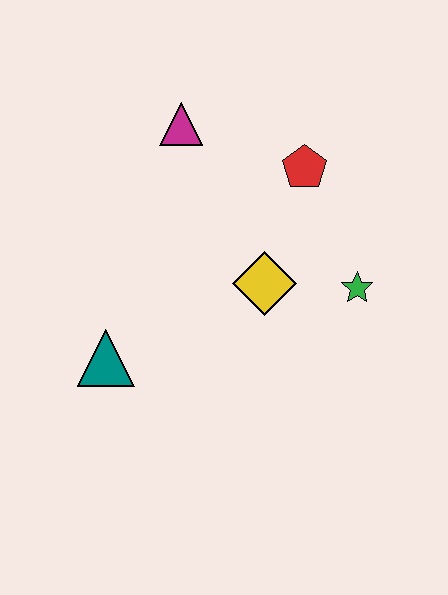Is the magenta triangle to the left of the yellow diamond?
Yes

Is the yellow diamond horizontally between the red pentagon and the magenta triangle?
Yes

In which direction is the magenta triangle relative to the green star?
The magenta triangle is to the left of the green star.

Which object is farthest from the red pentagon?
The teal triangle is farthest from the red pentagon.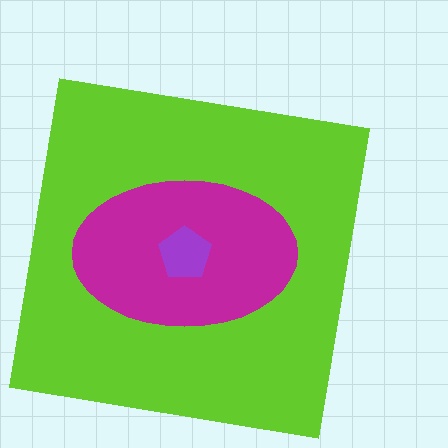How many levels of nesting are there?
3.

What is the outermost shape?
The lime square.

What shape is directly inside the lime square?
The magenta ellipse.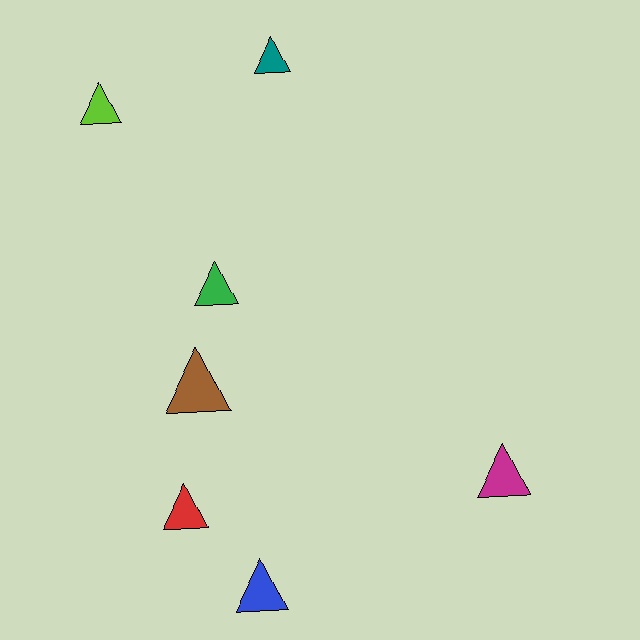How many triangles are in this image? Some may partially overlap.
There are 7 triangles.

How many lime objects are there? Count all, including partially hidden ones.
There is 1 lime object.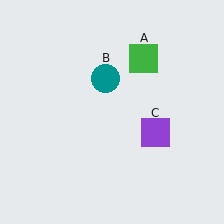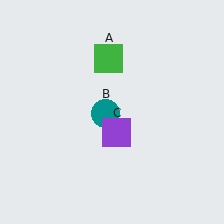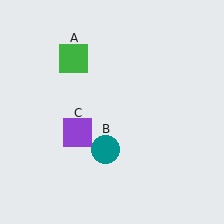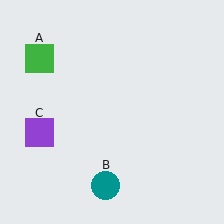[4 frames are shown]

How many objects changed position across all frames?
3 objects changed position: green square (object A), teal circle (object B), purple square (object C).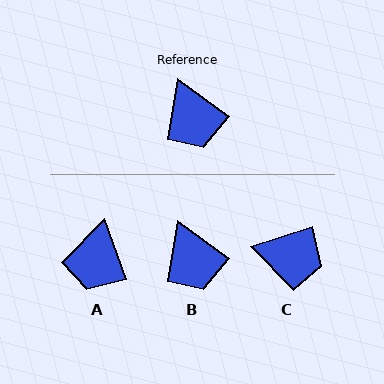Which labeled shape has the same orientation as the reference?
B.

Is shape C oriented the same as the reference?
No, it is off by about 54 degrees.